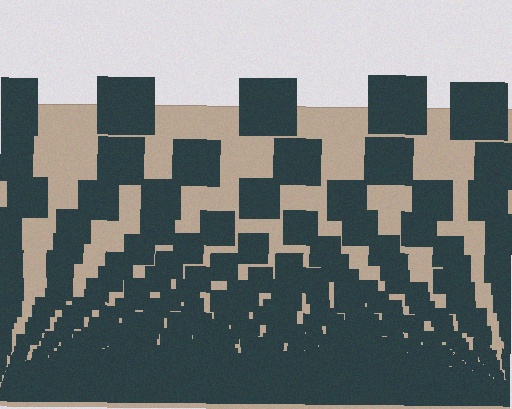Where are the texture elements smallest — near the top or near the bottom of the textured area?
Near the bottom.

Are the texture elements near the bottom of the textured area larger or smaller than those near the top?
Smaller. The gradient is inverted — elements near the bottom are smaller and denser.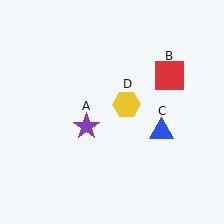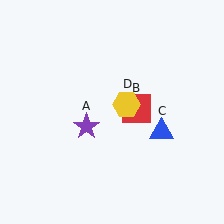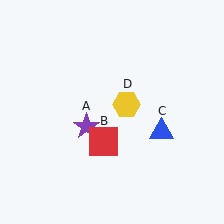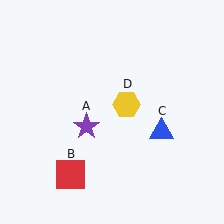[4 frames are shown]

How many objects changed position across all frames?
1 object changed position: red square (object B).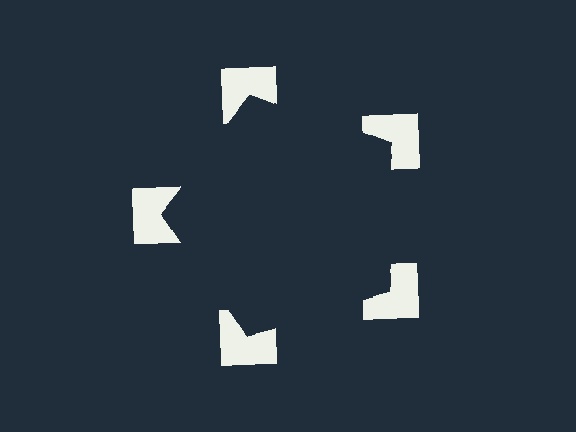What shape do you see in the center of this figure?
An illusory pentagon — its edges are inferred from the aligned wedge cuts in the notched squares, not physically drawn.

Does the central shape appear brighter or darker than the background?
It typically appears slightly darker than the background, even though no actual brightness change is drawn.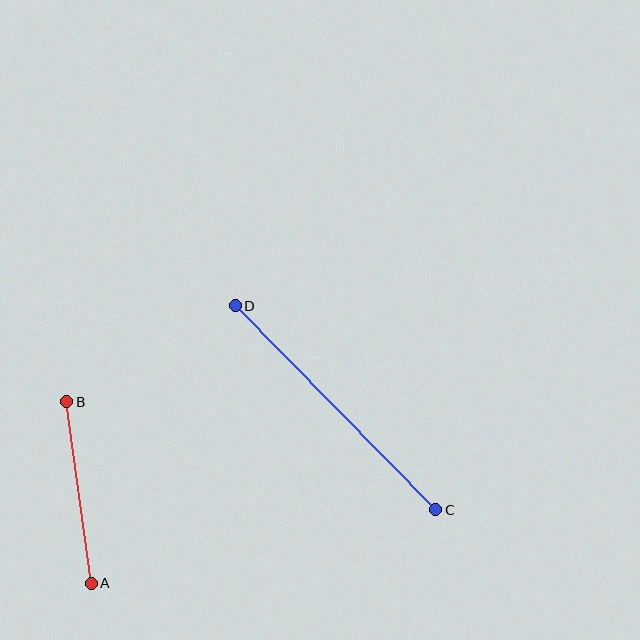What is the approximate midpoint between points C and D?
The midpoint is at approximately (336, 408) pixels.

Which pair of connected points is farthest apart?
Points C and D are farthest apart.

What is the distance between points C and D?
The distance is approximately 286 pixels.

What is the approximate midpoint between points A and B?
The midpoint is at approximately (79, 492) pixels.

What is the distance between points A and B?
The distance is approximately 183 pixels.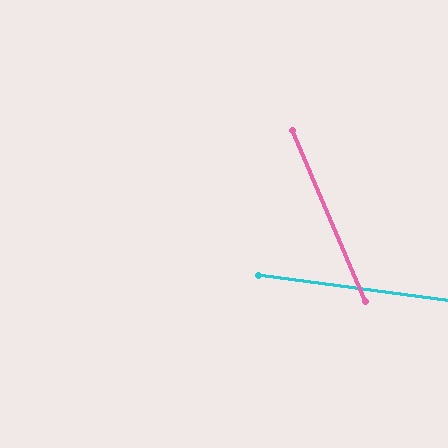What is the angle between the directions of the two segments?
Approximately 59 degrees.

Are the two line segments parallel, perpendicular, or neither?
Neither parallel nor perpendicular — they differ by about 59°.